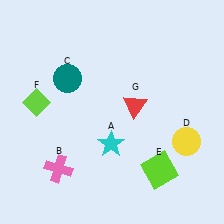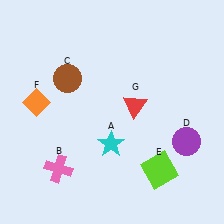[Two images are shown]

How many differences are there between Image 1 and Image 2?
There are 3 differences between the two images.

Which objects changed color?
C changed from teal to brown. D changed from yellow to purple. F changed from lime to orange.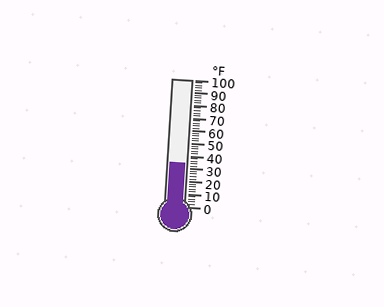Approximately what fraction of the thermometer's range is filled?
The thermometer is filled to approximately 35% of its range.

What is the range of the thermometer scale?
The thermometer scale ranges from 0°F to 100°F.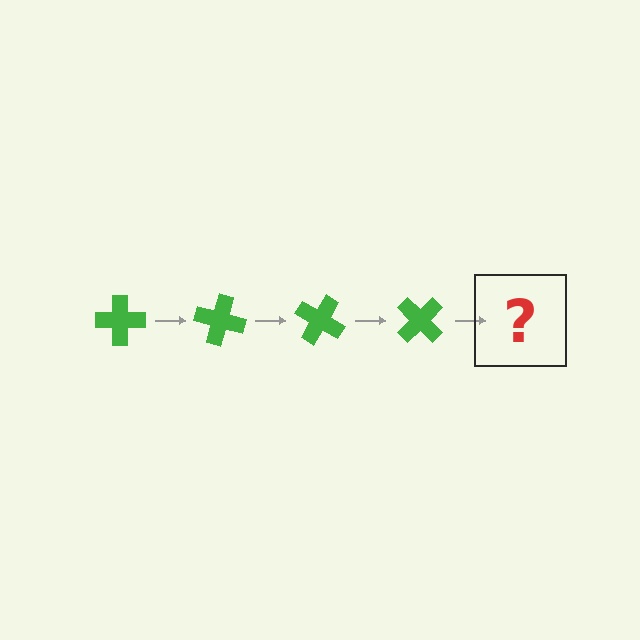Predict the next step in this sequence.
The next step is a green cross rotated 60 degrees.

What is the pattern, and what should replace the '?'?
The pattern is that the cross rotates 15 degrees each step. The '?' should be a green cross rotated 60 degrees.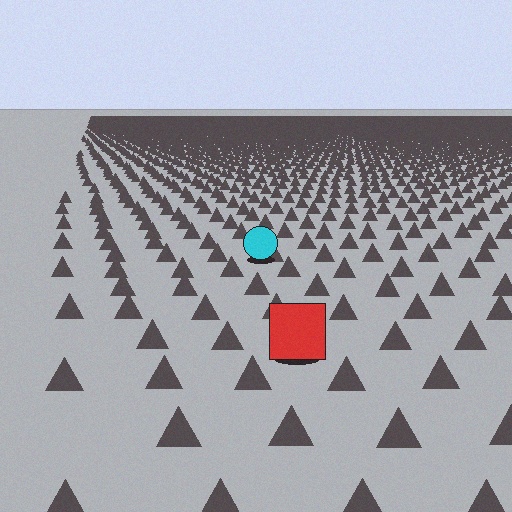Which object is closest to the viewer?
The red square is closest. The texture marks near it are larger and more spread out.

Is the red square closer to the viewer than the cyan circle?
Yes. The red square is closer — you can tell from the texture gradient: the ground texture is coarser near it.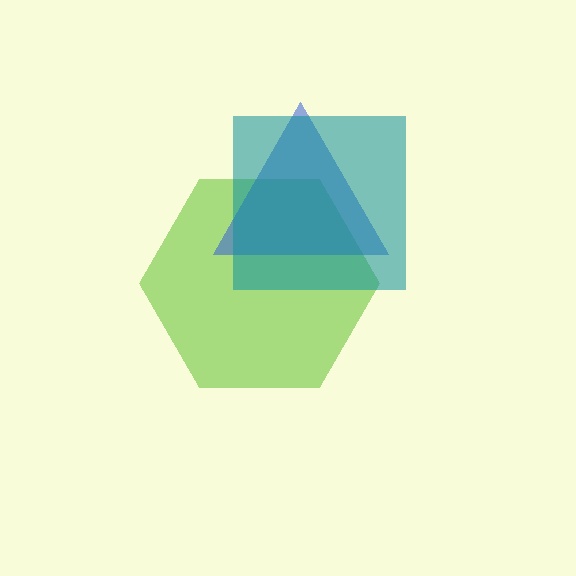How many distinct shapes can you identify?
There are 3 distinct shapes: a lime hexagon, a blue triangle, a teal square.